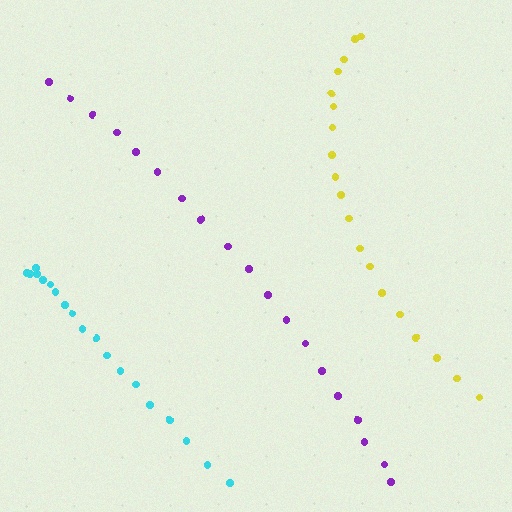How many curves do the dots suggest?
There are 3 distinct paths.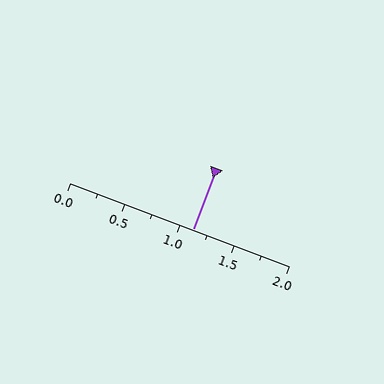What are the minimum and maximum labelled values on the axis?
The axis runs from 0.0 to 2.0.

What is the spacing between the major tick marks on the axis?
The major ticks are spaced 0.5 apart.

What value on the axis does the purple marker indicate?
The marker indicates approximately 1.12.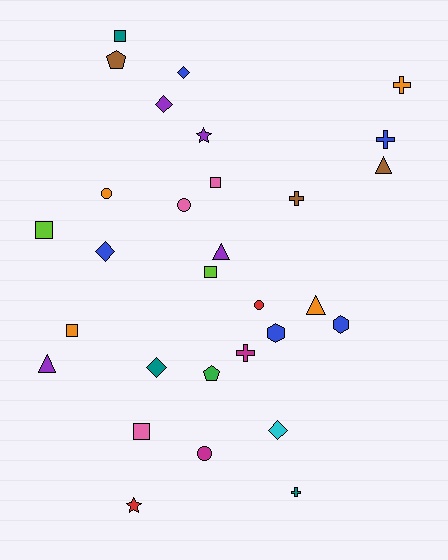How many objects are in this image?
There are 30 objects.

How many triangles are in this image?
There are 4 triangles.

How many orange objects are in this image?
There are 4 orange objects.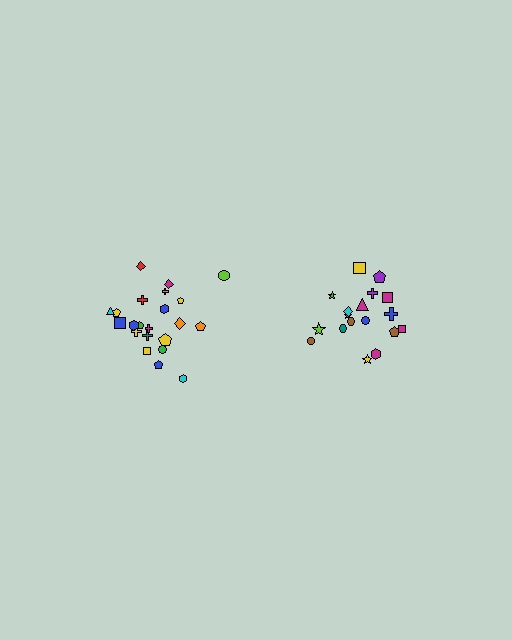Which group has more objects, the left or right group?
The left group.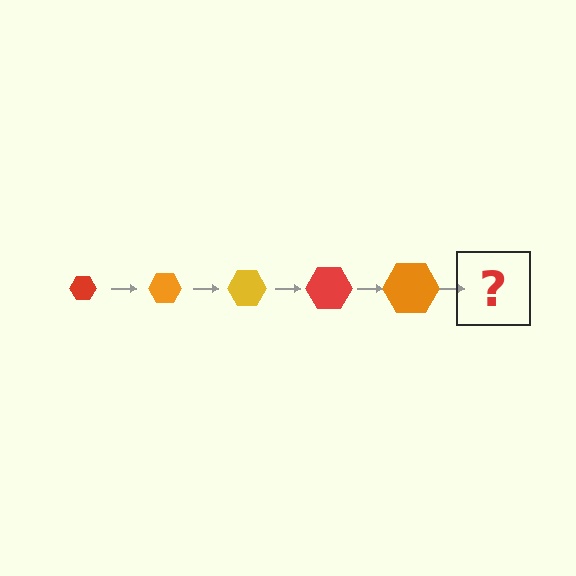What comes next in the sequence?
The next element should be a yellow hexagon, larger than the previous one.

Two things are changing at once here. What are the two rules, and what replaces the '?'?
The two rules are that the hexagon grows larger each step and the color cycles through red, orange, and yellow. The '?' should be a yellow hexagon, larger than the previous one.